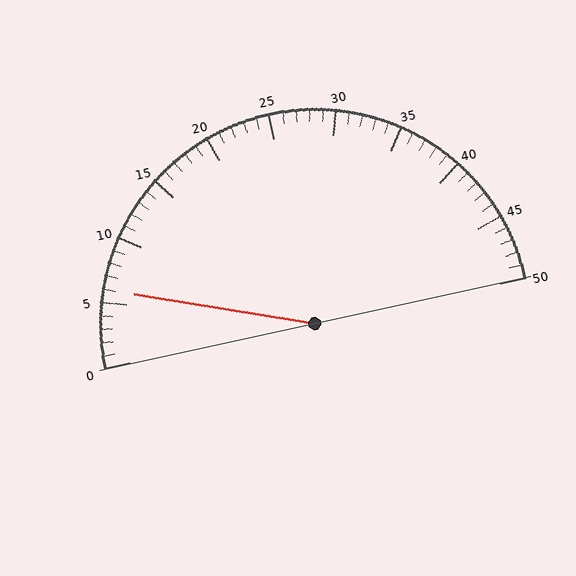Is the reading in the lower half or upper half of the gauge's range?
The reading is in the lower half of the range (0 to 50).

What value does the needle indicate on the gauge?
The needle indicates approximately 6.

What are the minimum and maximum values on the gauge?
The gauge ranges from 0 to 50.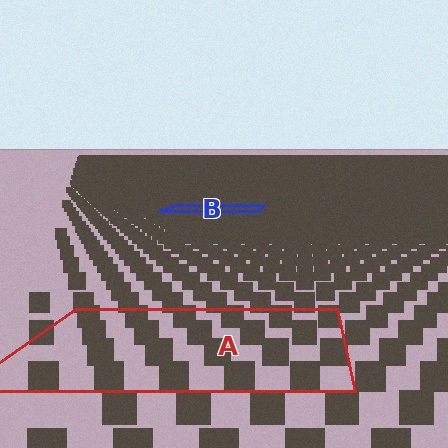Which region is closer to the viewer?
Region A is closer. The texture elements there are larger and more spread out.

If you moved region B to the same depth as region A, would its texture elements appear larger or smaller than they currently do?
They would appear larger. At a closer depth, the same texture elements are projected at a bigger on-screen size.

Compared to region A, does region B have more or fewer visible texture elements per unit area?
Region B has more texture elements per unit area — they are packed more densely because it is farther away.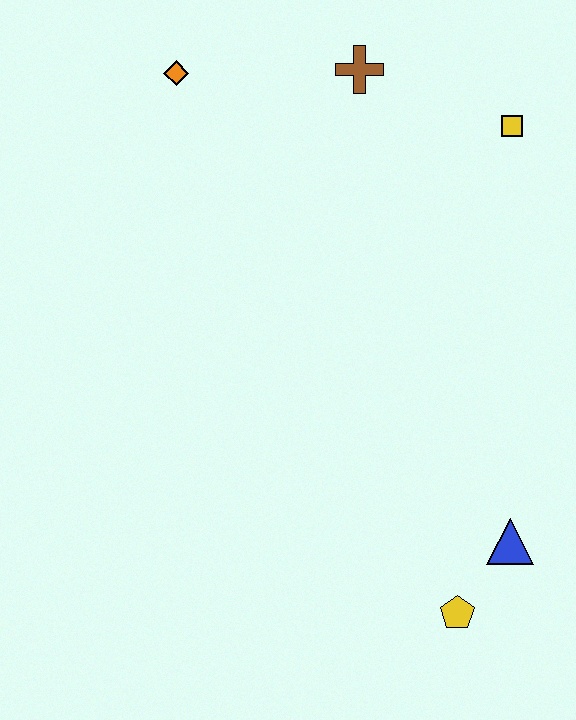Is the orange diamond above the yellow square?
Yes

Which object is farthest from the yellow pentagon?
The orange diamond is farthest from the yellow pentagon.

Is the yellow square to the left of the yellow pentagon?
No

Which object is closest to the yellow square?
The brown cross is closest to the yellow square.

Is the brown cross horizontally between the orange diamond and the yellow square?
Yes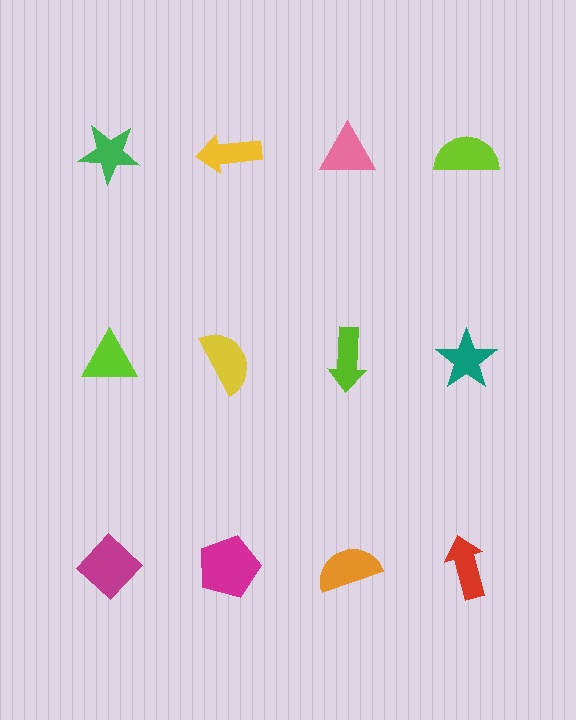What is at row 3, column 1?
A magenta diamond.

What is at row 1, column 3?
A pink triangle.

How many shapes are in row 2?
4 shapes.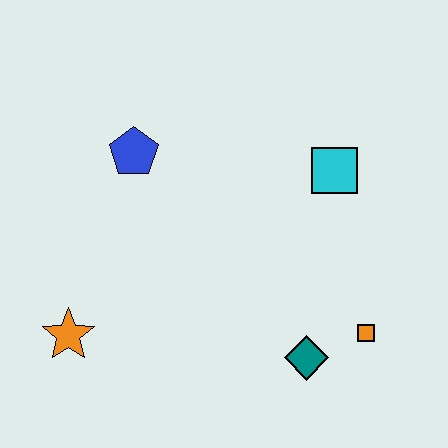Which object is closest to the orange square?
The teal diamond is closest to the orange square.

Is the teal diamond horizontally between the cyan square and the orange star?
Yes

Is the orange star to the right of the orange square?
No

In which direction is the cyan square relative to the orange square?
The cyan square is above the orange square.